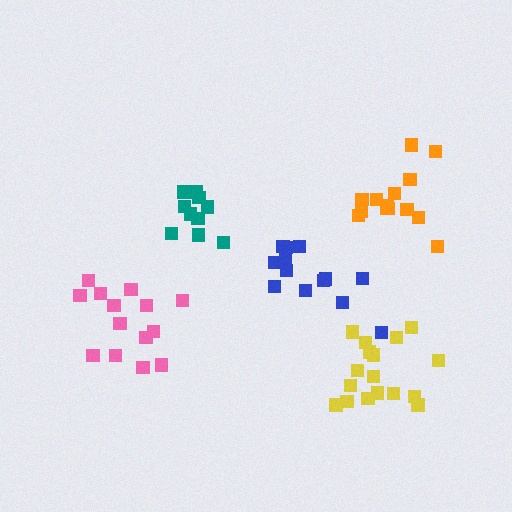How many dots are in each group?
Group 1: 11 dots, Group 2: 14 dots, Group 3: 13 dots, Group 4: 17 dots, Group 5: 14 dots (69 total).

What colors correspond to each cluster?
The clusters are colored: teal, pink, blue, yellow, orange.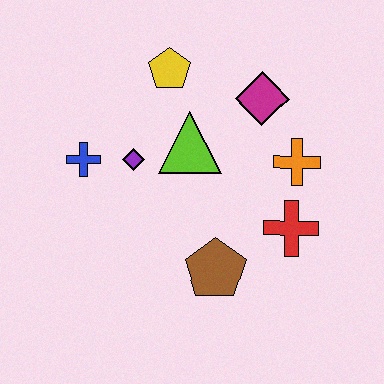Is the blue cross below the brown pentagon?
No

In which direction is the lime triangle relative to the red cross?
The lime triangle is to the left of the red cross.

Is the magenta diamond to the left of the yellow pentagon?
No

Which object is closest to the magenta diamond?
The orange cross is closest to the magenta diamond.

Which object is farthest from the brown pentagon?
The yellow pentagon is farthest from the brown pentagon.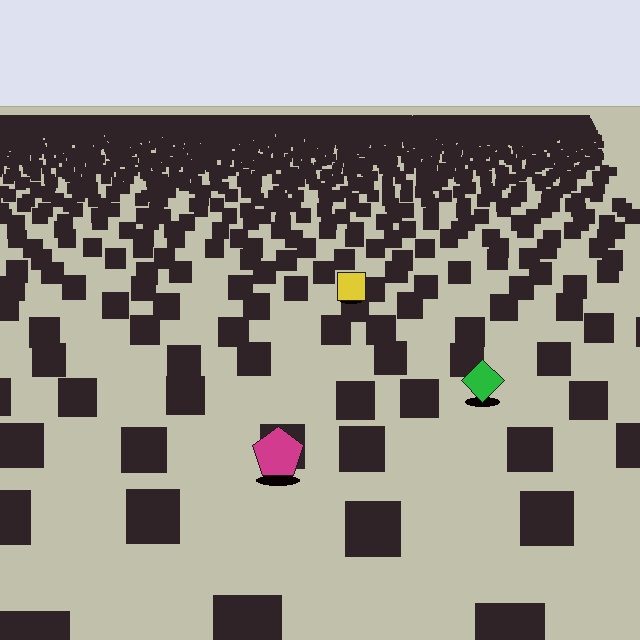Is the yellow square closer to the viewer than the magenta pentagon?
No. The magenta pentagon is closer — you can tell from the texture gradient: the ground texture is coarser near it.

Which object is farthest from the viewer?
The yellow square is farthest from the viewer. It appears smaller and the ground texture around it is denser.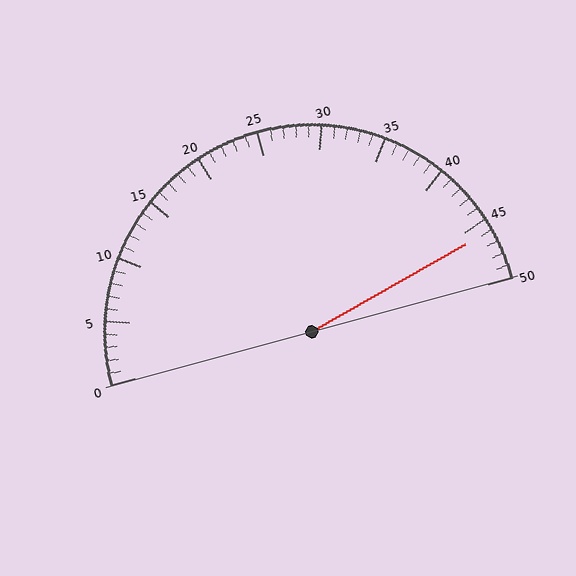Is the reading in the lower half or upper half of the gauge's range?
The reading is in the upper half of the range (0 to 50).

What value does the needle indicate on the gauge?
The needle indicates approximately 46.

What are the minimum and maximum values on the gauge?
The gauge ranges from 0 to 50.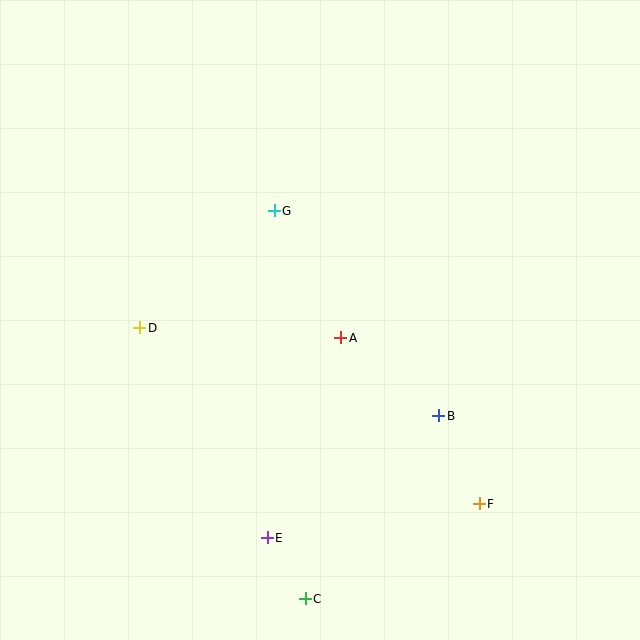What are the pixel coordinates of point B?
Point B is at (439, 416).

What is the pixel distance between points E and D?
The distance between E and D is 246 pixels.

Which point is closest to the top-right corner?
Point G is closest to the top-right corner.